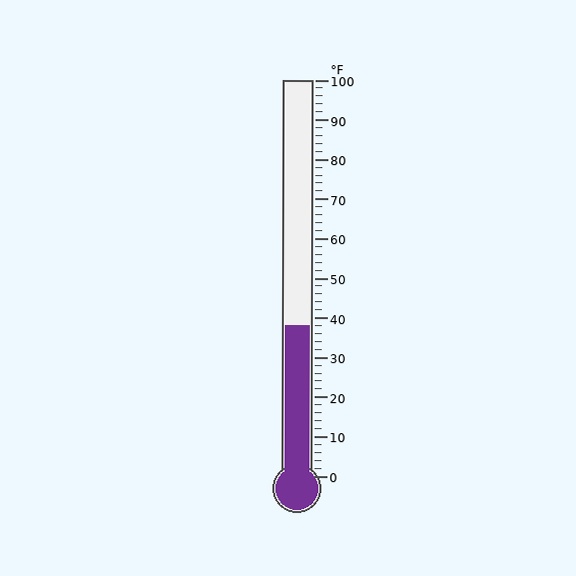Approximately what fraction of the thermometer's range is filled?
The thermometer is filled to approximately 40% of its range.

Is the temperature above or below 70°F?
The temperature is below 70°F.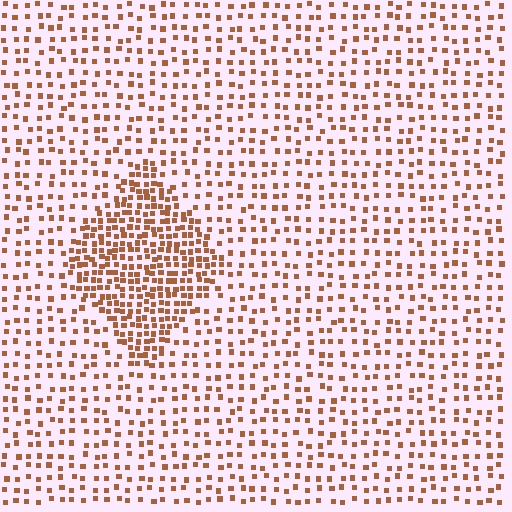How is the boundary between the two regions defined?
The boundary is defined by a change in element density (approximately 2.3x ratio). All elements are the same color, size, and shape.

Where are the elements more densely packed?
The elements are more densely packed inside the diamond boundary.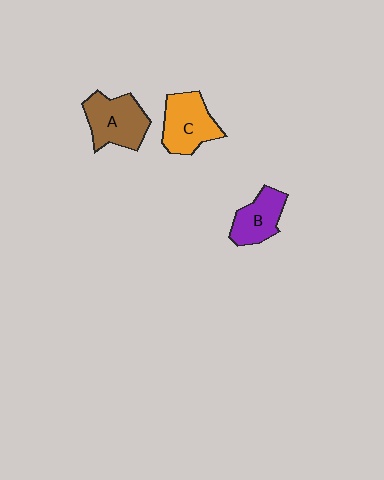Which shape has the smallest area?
Shape B (purple).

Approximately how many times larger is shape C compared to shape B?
Approximately 1.3 times.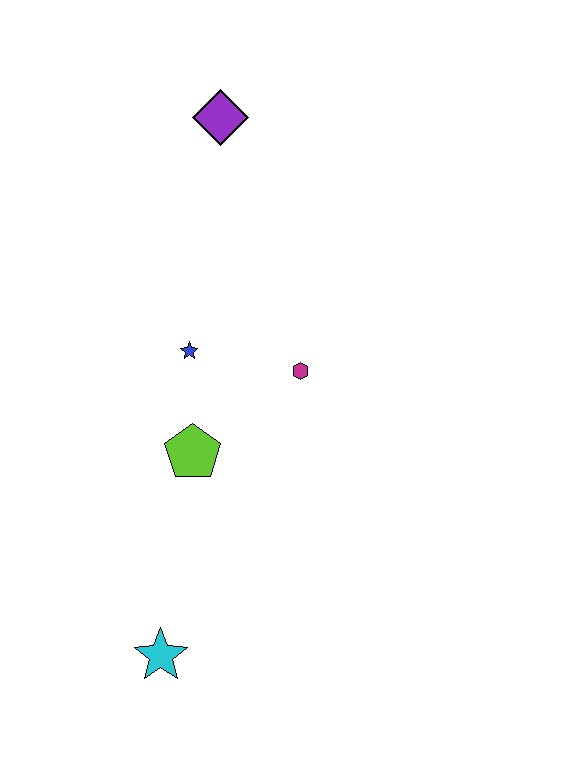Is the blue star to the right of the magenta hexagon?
No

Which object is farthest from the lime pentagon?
The purple diamond is farthest from the lime pentagon.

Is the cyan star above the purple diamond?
No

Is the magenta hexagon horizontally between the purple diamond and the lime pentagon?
No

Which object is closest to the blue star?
The lime pentagon is closest to the blue star.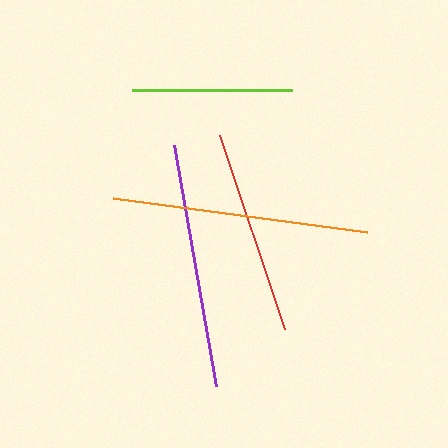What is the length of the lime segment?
The lime segment is approximately 160 pixels long.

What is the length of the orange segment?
The orange segment is approximately 256 pixels long.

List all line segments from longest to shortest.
From longest to shortest: orange, purple, red, lime.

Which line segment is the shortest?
The lime line is the shortest at approximately 160 pixels.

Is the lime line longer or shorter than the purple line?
The purple line is longer than the lime line.